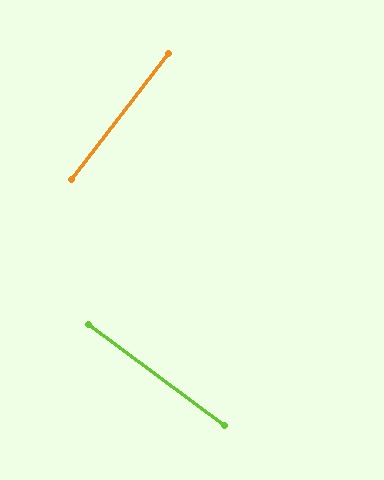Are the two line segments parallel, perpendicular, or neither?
Perpendicular — they meet at approximately 89°.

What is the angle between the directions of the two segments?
Approximately 89 degrees.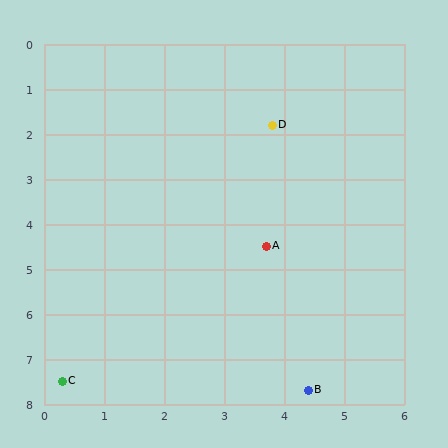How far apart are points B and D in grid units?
Points B and D are about 5.9 grid units apart.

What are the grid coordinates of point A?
Point A is at approximately (3.7, 4.5).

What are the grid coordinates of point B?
Point B is at approximately (4.4, 7.7).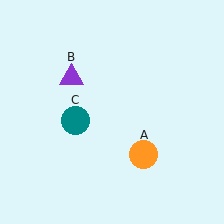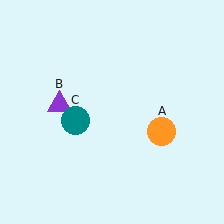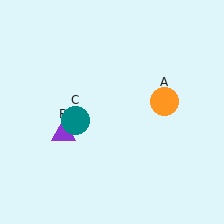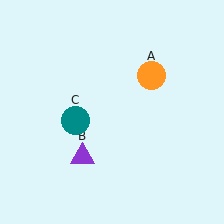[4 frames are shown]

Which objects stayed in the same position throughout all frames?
Teal circle (object C) remained stationary.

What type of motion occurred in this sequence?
The orange circle (object A), purple triangle (object B) rotated counterclockwise around the center of the scene.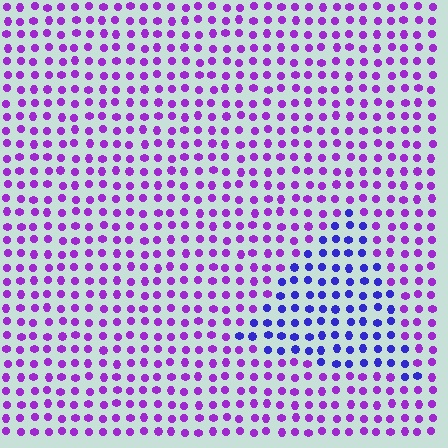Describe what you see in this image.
The image is filled with small purple elements in a uniform arrangement. A triangle-shaped region is visible where the elements are tinted to a slightly different hue, forming a subtle color boundary.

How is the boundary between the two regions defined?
The boundary is defined purely by a slight shift in hue (about 41 degrees). Spacing, size, and orientation are identical on both sides.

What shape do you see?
I see a triangle.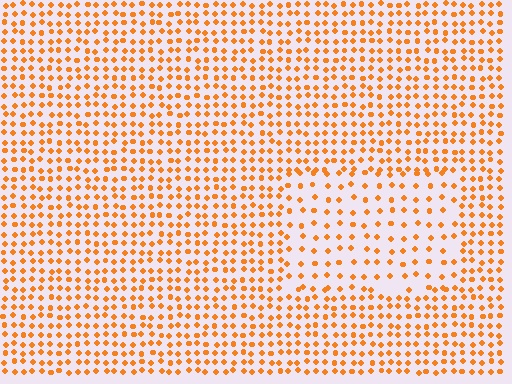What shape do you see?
I see a rectangle.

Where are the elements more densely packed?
The elements are more densely packed outside the rectangle boundary.